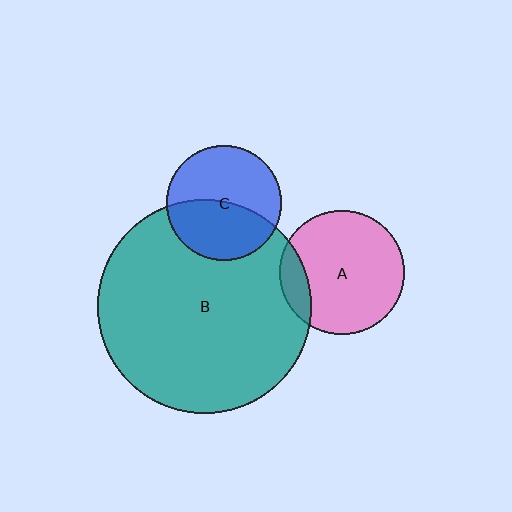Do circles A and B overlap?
Yes.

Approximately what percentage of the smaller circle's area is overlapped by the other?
Approximately 15%.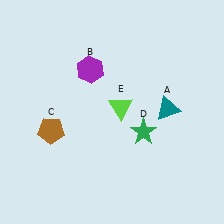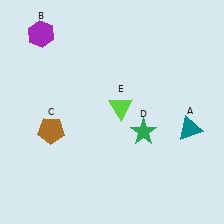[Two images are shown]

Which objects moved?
The objects that moved are: the teal triangle (A), the purple hexagon (B).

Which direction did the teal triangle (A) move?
The teal triangle (A) moved right.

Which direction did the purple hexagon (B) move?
The purple hexagon (B) moved left.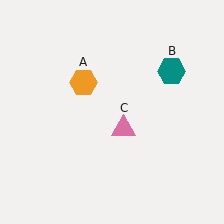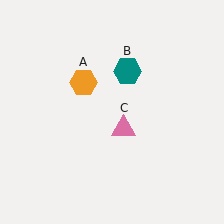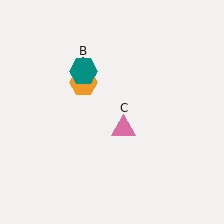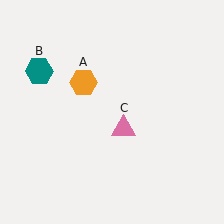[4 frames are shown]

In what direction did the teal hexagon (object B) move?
The teal hexagon (object B) moved left.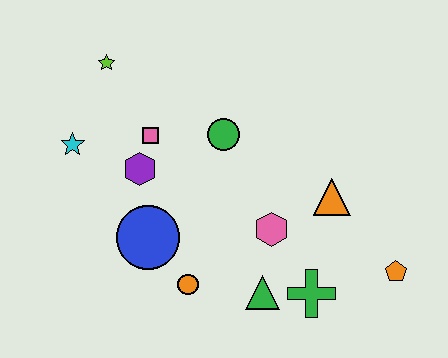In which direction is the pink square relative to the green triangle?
The pink square is above the green triangle.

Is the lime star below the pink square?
No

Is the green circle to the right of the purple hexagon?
Yes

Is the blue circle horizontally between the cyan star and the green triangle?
Yes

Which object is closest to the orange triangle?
The pink hexagon is closest to the orange triangle.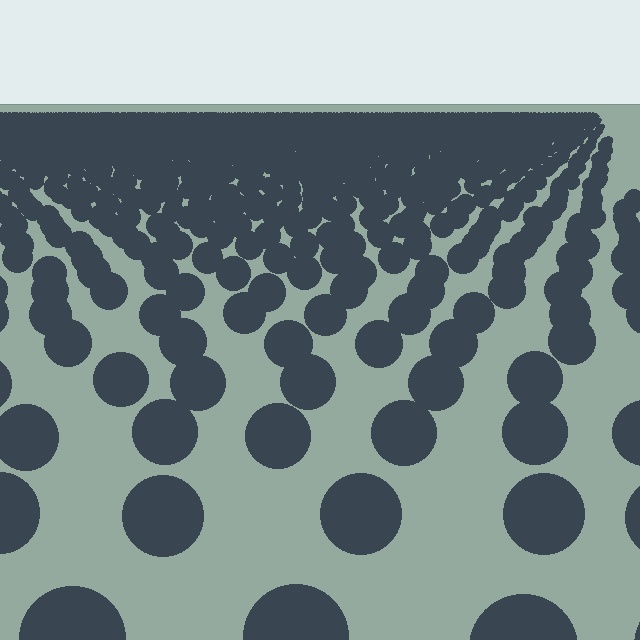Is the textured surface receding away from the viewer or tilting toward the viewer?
The surface is receding away from the viewer. Texture elements get smaller and denser toward the top.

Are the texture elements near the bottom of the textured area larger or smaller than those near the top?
Larger. Near the bottom, elements are closer to the viewer and appear at a bigger on-screen size.